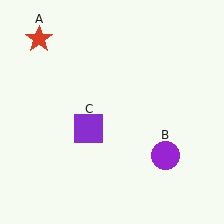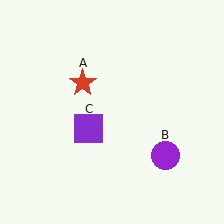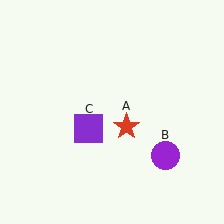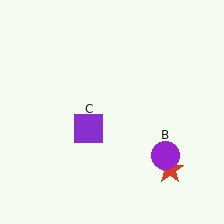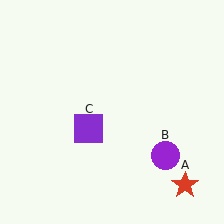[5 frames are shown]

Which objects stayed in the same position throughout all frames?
Purple circle (object B) and purple square (object C) remained stationary.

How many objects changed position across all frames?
1 object changed position: red star (object A).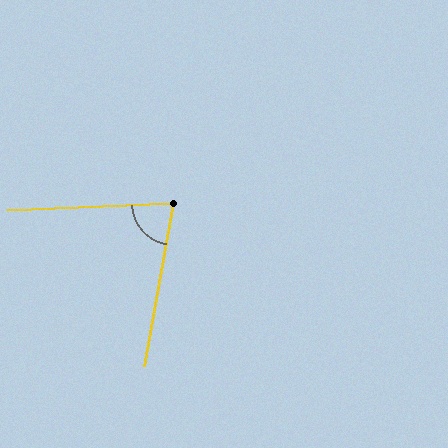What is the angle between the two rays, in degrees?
Approximately 77 degrees.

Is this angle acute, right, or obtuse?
It is acute.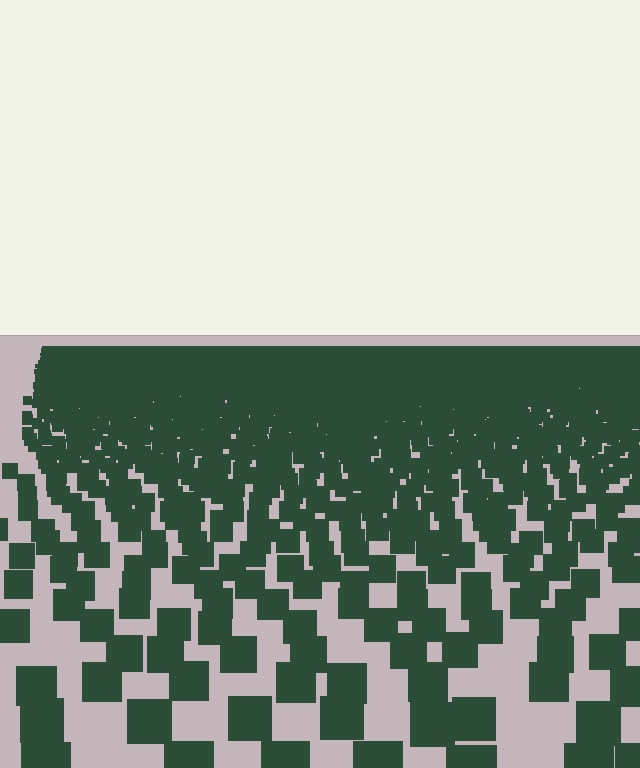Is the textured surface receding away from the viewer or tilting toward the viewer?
The surface is receding away from the viewer. Texture elements get smaller and denser toward the top.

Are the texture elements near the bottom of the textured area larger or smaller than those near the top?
Larger. Near the bottom, elements are closer to the viewer and appear at a bigger on-screen size.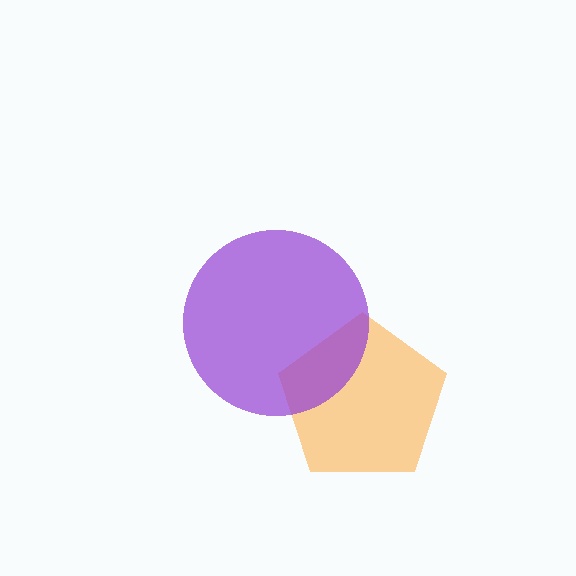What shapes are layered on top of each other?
The layered shapes are: an orange pentagon, a purple circle.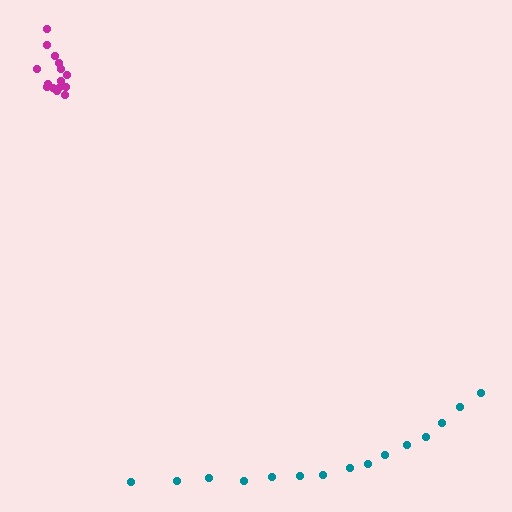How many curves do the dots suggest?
There are 2 distinct paths.